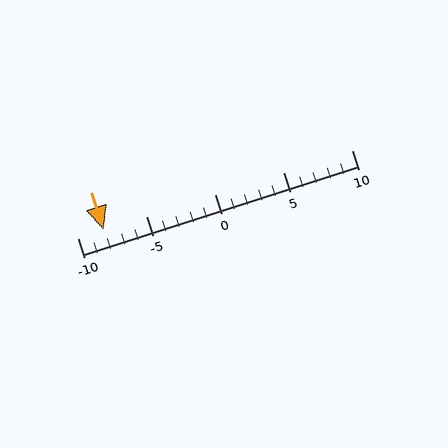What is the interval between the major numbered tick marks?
The major tick marks are spaced 5 units apart.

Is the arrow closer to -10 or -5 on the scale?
The arrow is closer to -10.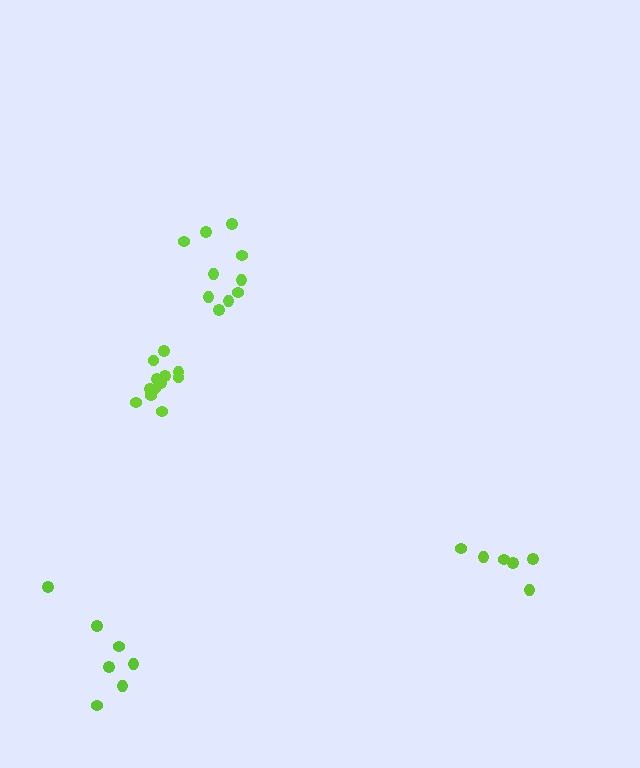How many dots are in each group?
Group 1: 7 dots, Group 2: 12 dots, Group 3: 10 dots, Group 4: 6 dots (35 total).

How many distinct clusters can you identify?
There are 4 distinct clusters.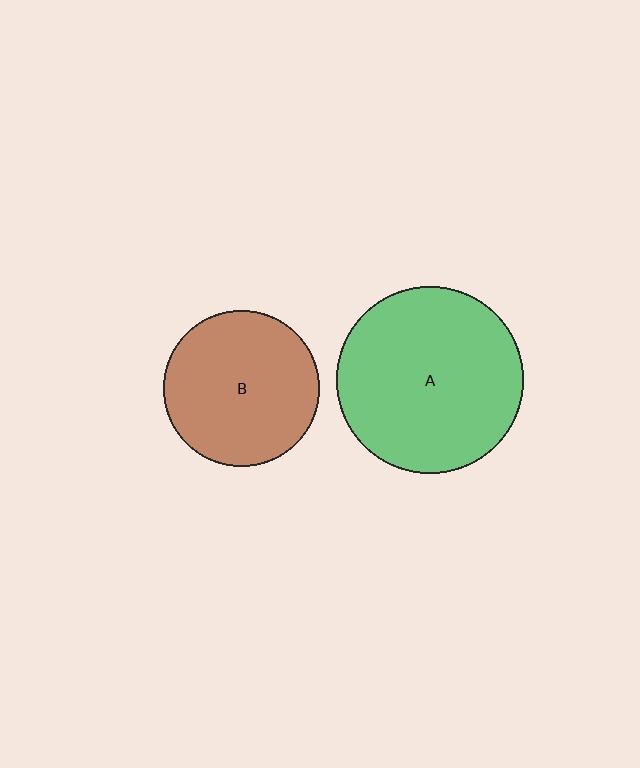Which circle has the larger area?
Circle A (green).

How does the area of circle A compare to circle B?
Approximately 1.5 times.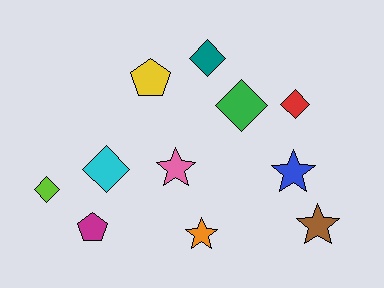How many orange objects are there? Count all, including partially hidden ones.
There is 1 orange object.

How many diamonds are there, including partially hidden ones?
There are 5 diamonds.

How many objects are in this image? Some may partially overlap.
There are 11 objects.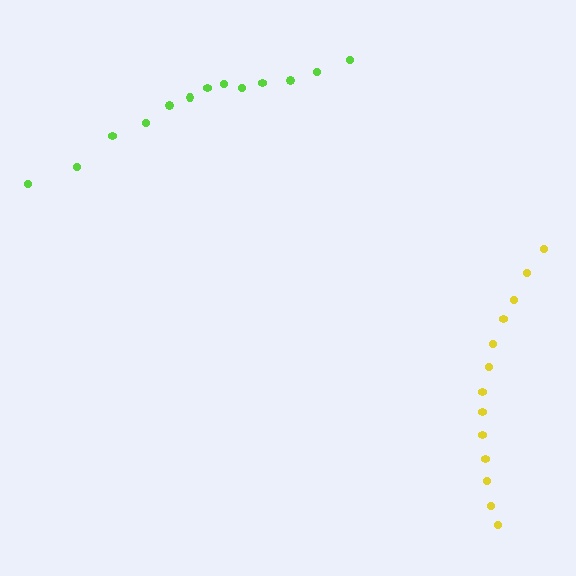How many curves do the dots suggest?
There are 2 distinct paths.